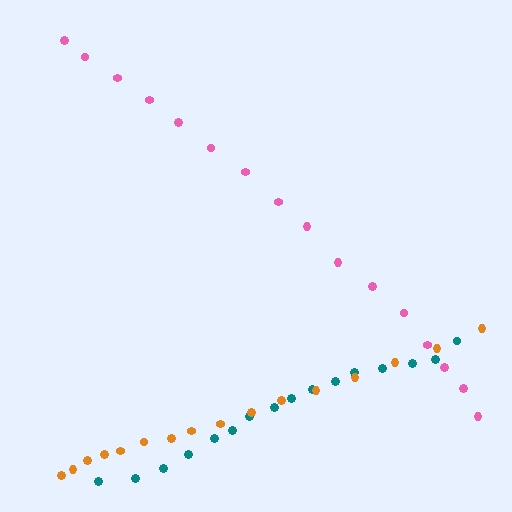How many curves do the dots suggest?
There are 3 distinct paths.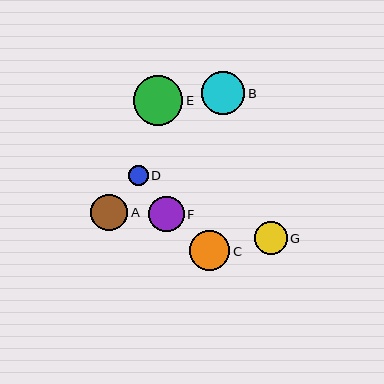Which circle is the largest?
Circle E is the largest with a size of approximately 49 pixels.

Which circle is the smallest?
Circle D is the smallest with a size of approximately 20 pixels.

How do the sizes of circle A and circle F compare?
Circle A and circle F are approximately the same size.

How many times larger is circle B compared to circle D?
Circle B is approximately 2.1 times the size of circle D.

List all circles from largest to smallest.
From largest to smallest: E, B, C, A, F, G, D.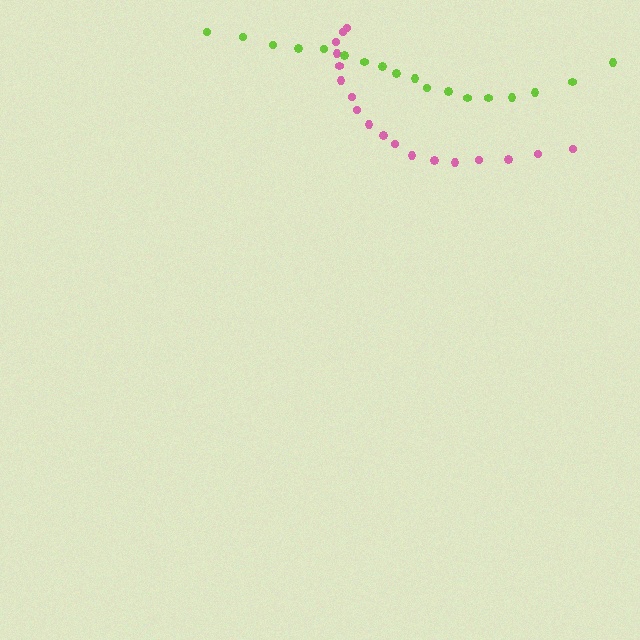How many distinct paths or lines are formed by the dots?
There are 2 distinct paths.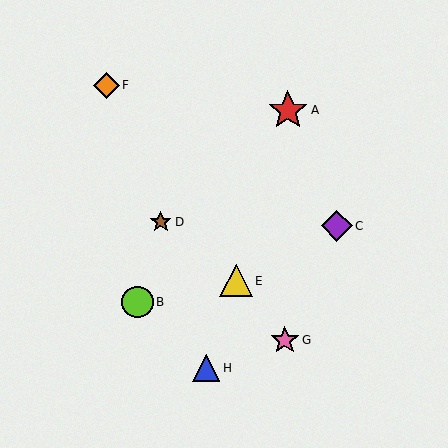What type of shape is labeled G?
Shape G is a pink star.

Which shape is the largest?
The red star (labeled A) is the largest.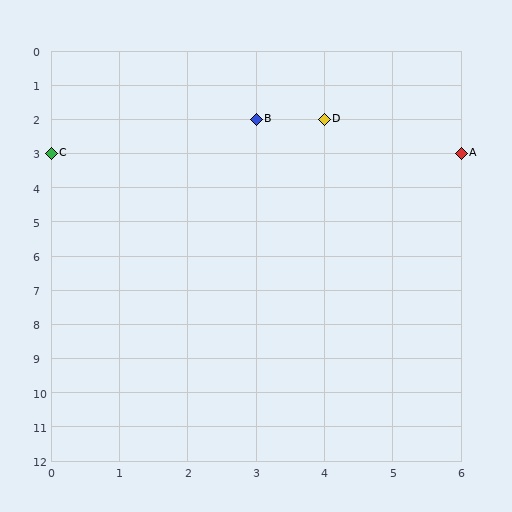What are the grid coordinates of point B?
Point B is at grid coordinates (3, 2).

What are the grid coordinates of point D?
Point D is at grid coordinates (4, 2).